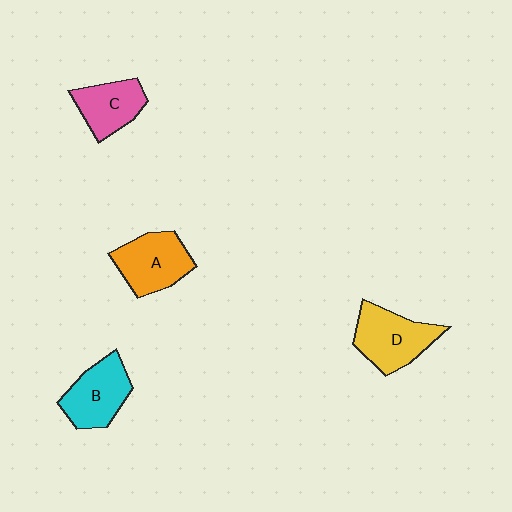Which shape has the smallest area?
Shape C (pink).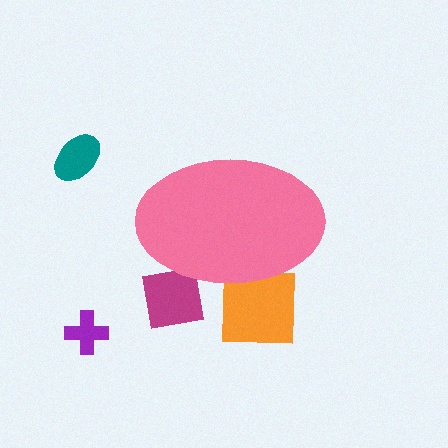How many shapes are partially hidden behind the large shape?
2 shapes are partially hidden.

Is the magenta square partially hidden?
Yes, the magenta square is partially hidden behind the pink ellipse.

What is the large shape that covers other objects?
A pink ellipse.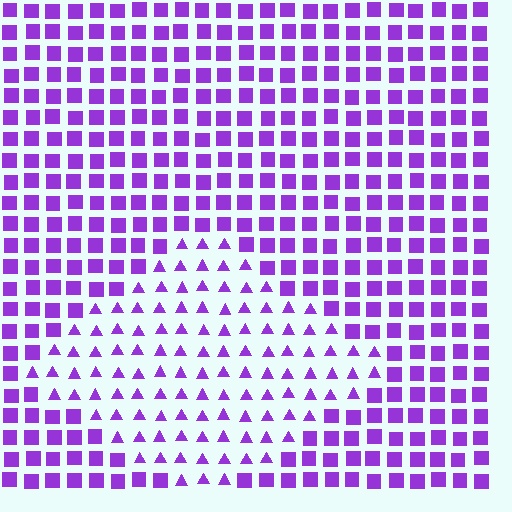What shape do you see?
I see a diamond.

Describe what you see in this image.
The image is filled with small purple elements arranged in a uniform grid. A diamond-shaped region contains triangles, while the surrounding area contains squares. The boundary is defined purely by the change in element shape.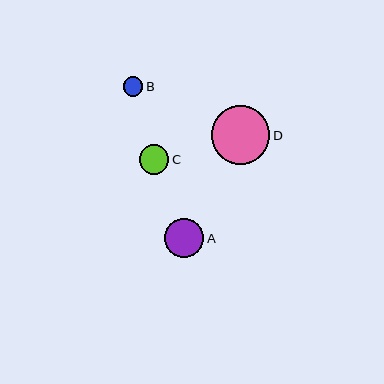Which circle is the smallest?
Circle B is the smallest with a size of approximately 20 pixels.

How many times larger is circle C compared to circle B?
Circle C is approximately 1.5 times the size of circle B.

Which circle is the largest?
Circle D is the largest with a size of approximately 58 pixels.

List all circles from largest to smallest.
From largest to smallest: D, A, C, B.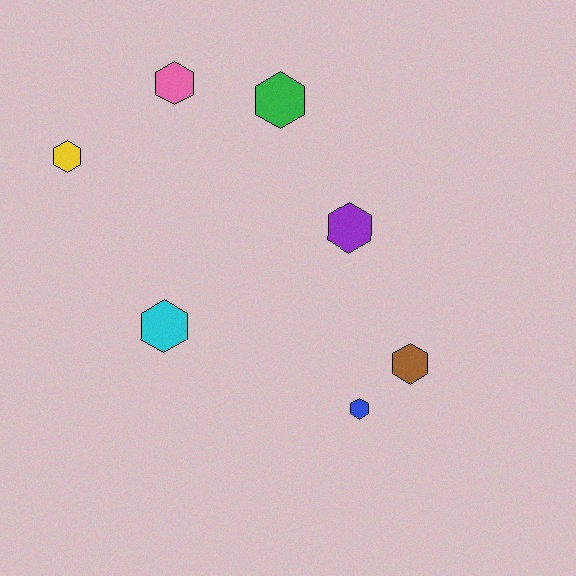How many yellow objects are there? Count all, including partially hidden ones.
There is 1 yellow object.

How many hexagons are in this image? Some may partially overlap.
There are 7 hexagons.